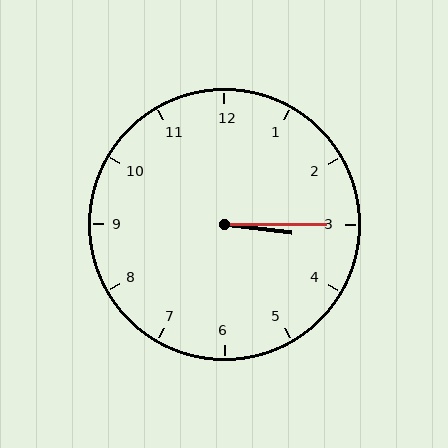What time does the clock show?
3:15.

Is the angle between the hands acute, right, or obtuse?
It is acute.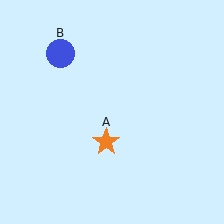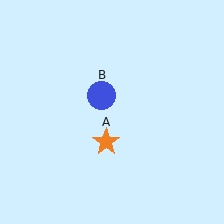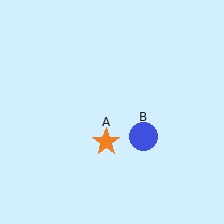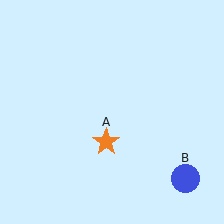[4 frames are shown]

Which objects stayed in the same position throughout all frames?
Orange star (object A) remained stationary.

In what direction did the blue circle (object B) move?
The blue circle (object B) moved down and to the right.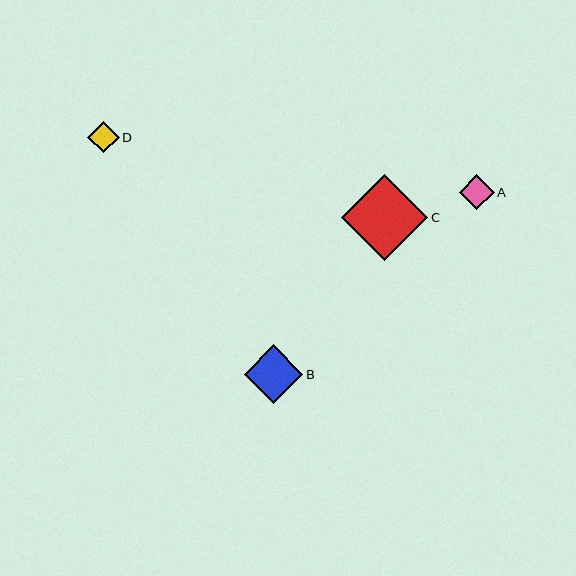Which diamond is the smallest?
Diamond D is the smallest with a size of approximately 32 pixels.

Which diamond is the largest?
Diamond C is the largest with a size of approximately 86 pixels.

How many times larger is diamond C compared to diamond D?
Diamond C is approximately 2.7 times the size of diamond D.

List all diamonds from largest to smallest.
From largest to smallest: C, B, A, D.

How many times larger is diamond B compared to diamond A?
Diamond B is approximately 1.7 times the size of diamond A.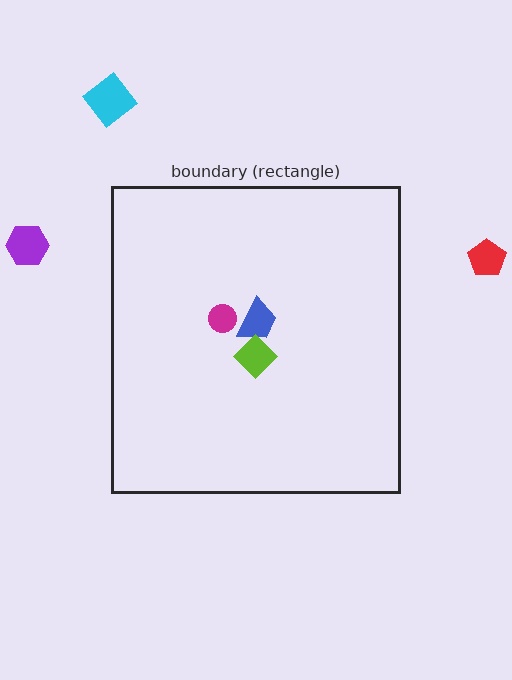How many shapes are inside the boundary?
3 inside, 3 outside.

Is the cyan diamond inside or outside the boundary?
Outside.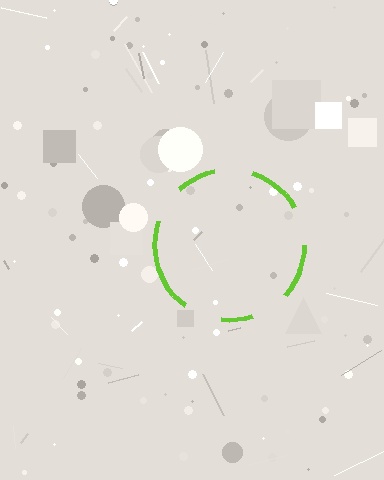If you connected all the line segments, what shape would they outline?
They would outline a circle.